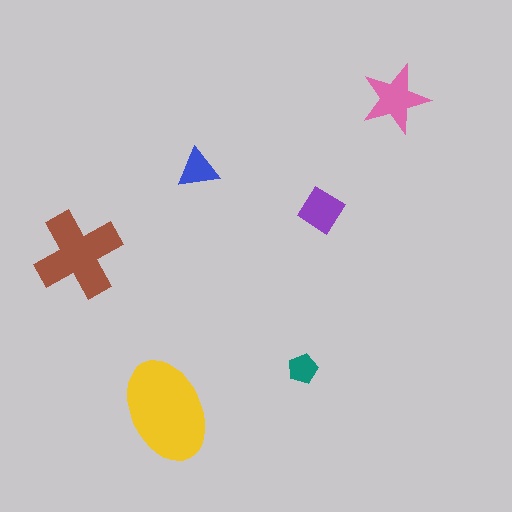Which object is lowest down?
The yellow ellipse is bottommost.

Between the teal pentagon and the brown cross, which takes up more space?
The brown cross.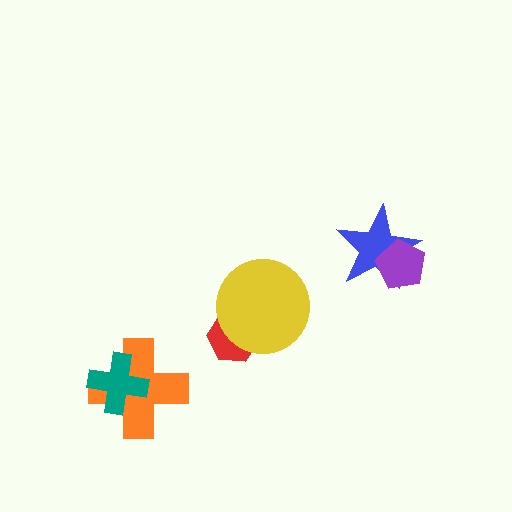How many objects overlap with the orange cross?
1 object overlaps with the orange cross.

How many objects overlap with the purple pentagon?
1 object overlaps with the purple pentagon.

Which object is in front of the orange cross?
The teal cross is in front of the orange cross.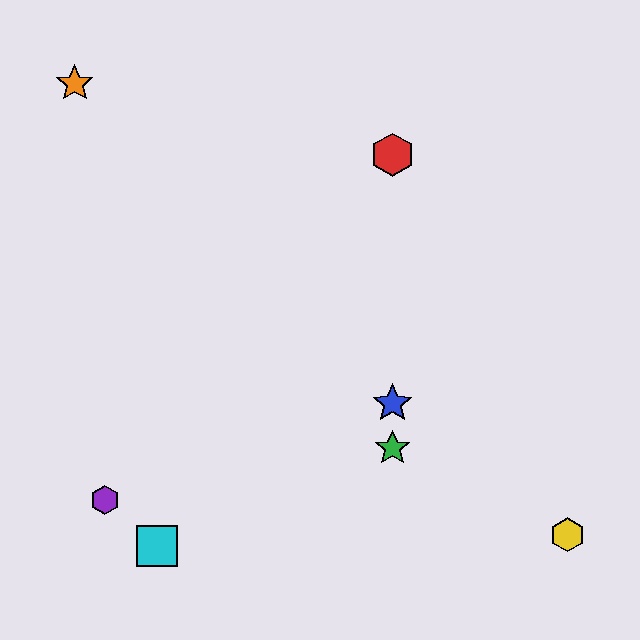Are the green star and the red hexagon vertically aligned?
Yes, both are at x≈393.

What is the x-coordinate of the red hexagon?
The red hexagon is at x≈393.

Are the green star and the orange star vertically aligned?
No, the green star is at x≈393 and the orange star is at x≈75.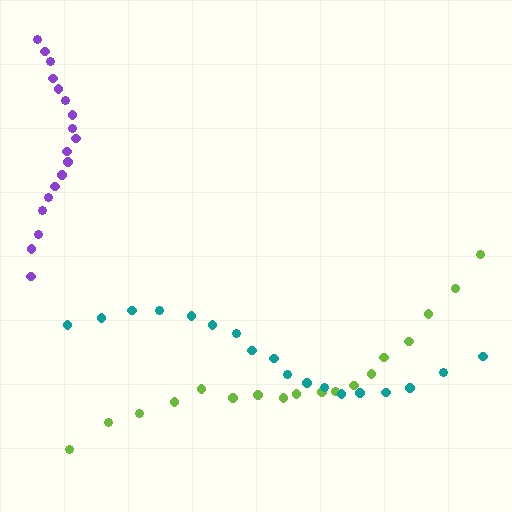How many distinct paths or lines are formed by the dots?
There are 3 distinct paths.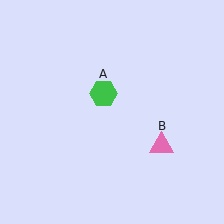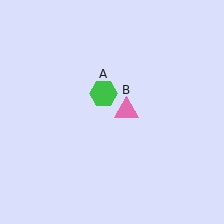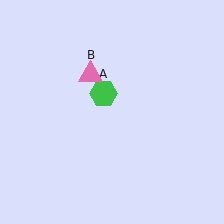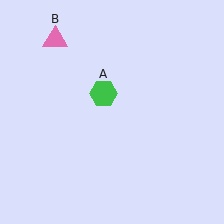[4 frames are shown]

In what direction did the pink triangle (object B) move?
The pink triangle (object B) moved up and to the left.